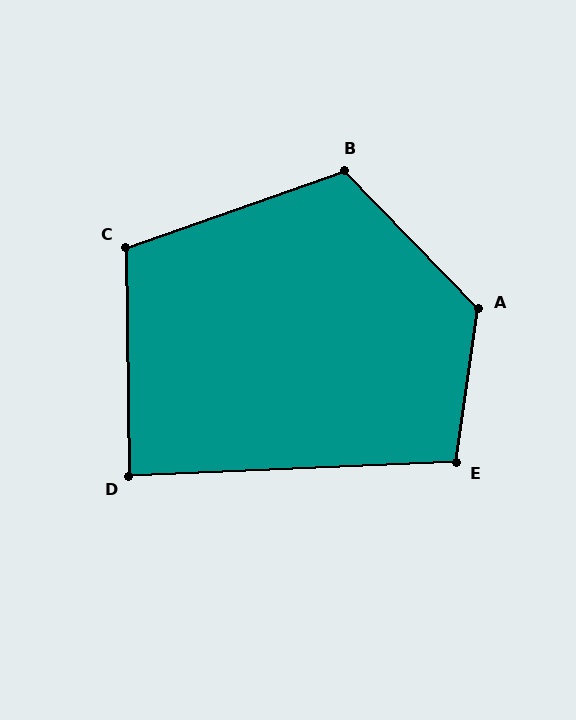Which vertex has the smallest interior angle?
D, at approximately 88 degrees.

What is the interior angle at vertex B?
Approximately 115 degrees (obtuse).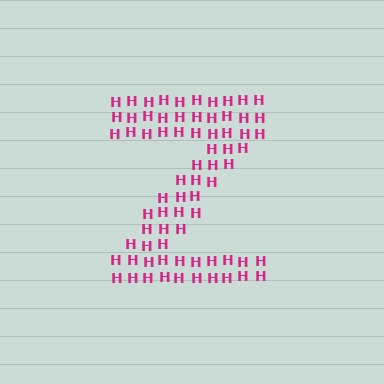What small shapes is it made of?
It is made of small letter H's.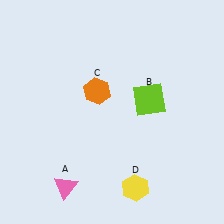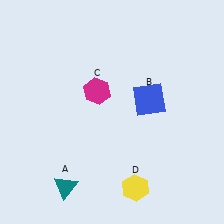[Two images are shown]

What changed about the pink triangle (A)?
In Image 1, A is pink. In Image 2, it changed to teal.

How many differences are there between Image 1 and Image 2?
There are 3 differences between the two images.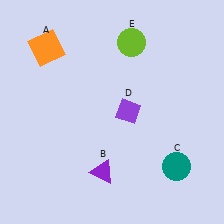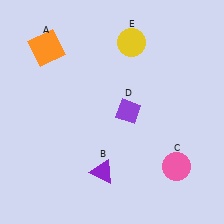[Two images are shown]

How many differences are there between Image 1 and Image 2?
There are 2 differences between the two images.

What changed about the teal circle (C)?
In Image 1, C is teal. In Image 2, it changed to pink.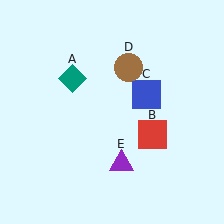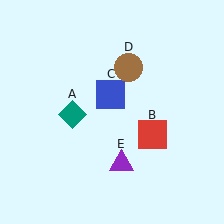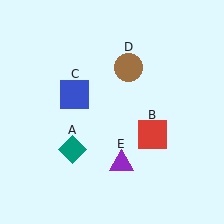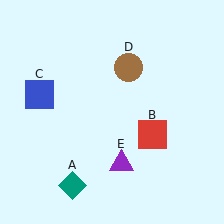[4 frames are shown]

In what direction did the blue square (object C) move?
The blue square (object C) moved left.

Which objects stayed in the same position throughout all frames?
Red square (object B) and brown circle (object D) and purple triangle (object E) remained stationary.